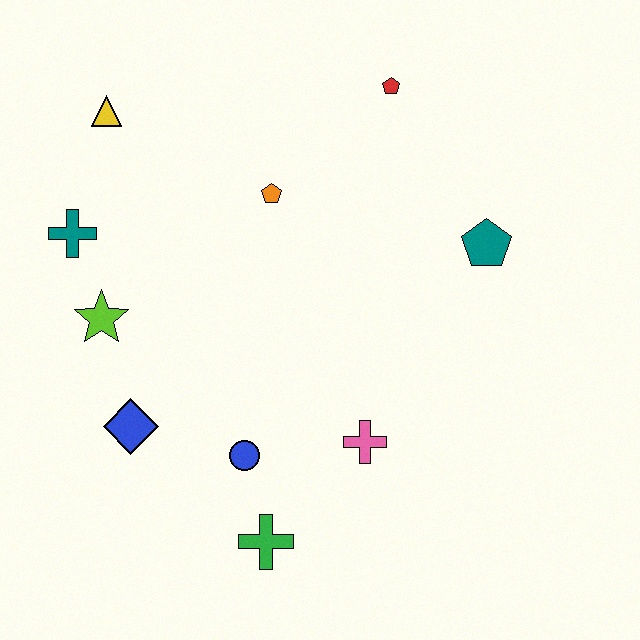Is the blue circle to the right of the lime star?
Yes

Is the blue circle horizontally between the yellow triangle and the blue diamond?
No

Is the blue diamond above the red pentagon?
No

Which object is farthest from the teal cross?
The teal pentagon is farthest from the teal cross.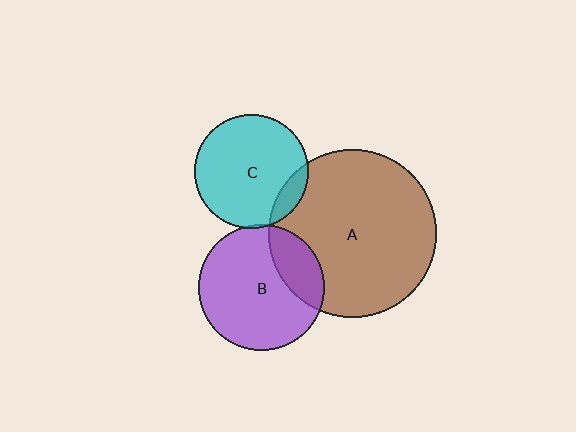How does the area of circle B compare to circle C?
Approximately 1.2 times.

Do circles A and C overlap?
Yes.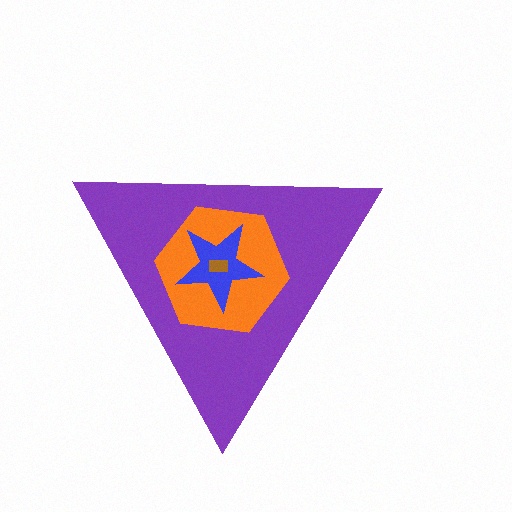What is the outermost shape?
The purple triangle.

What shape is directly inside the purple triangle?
The orange hexagon.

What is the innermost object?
The brown rectangle.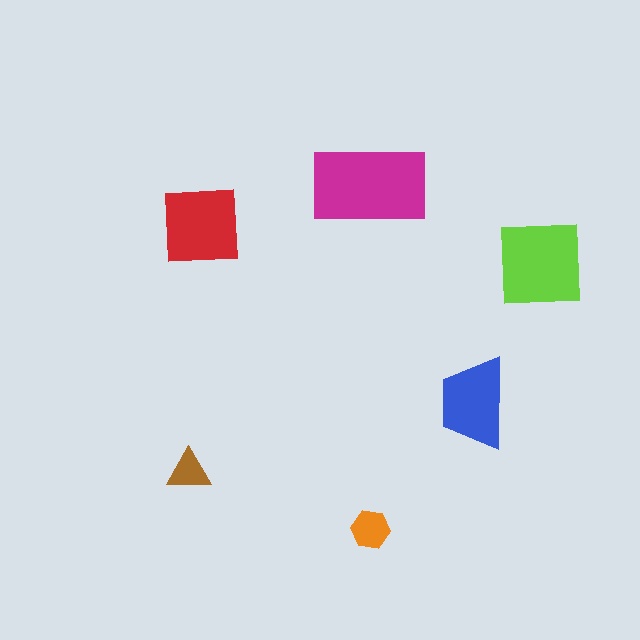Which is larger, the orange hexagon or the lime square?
The lime square.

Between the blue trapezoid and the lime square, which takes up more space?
The lime square.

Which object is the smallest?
The brown triangle.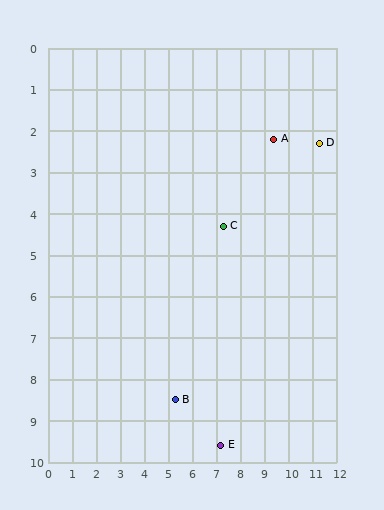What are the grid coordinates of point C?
Point C is at approximately (7.3, 4.3).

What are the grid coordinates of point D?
Point D is at approximately (11.3, 2.3).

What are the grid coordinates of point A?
Point A is at approximately (9.4, 2.2).